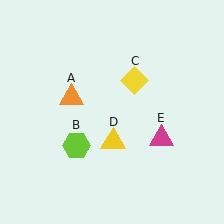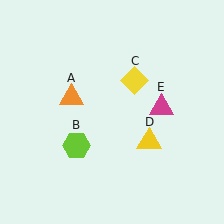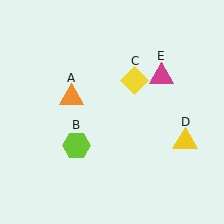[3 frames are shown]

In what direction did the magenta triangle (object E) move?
The magenta triangle (object E) moved up.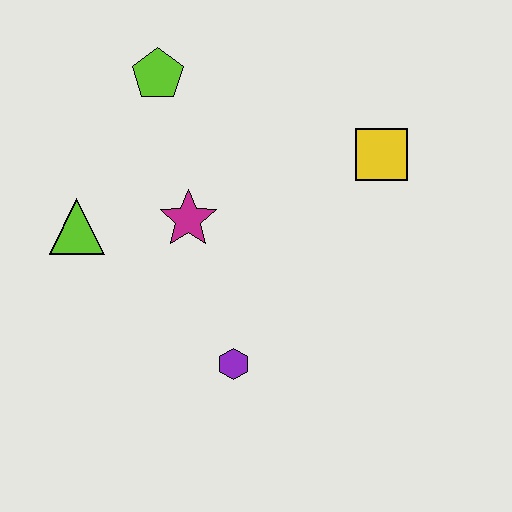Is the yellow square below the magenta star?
No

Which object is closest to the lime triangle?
The magenta star is closest to the lime triangle.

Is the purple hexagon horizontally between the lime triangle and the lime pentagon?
No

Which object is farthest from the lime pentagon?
The purple hexagon is farthest from the lime pentagon.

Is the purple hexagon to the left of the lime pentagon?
No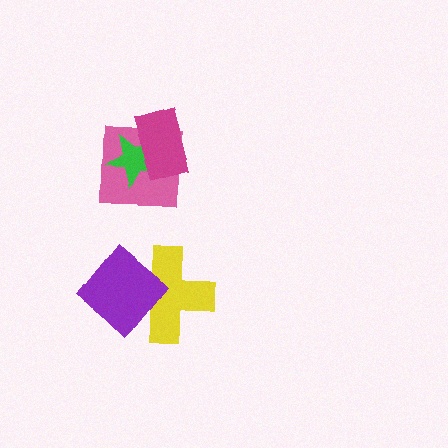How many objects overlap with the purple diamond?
1 object overlaps with the purple diamond.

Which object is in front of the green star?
The magenta rectangle is in front of the green star.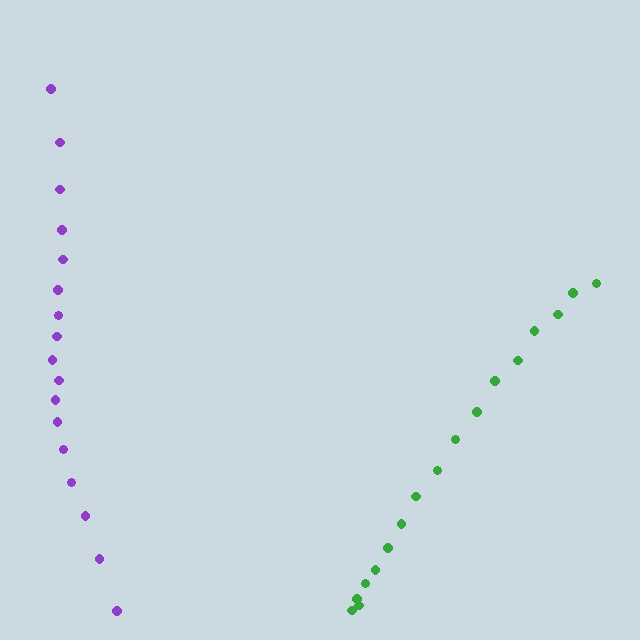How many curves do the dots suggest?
There are 2 distinct paths.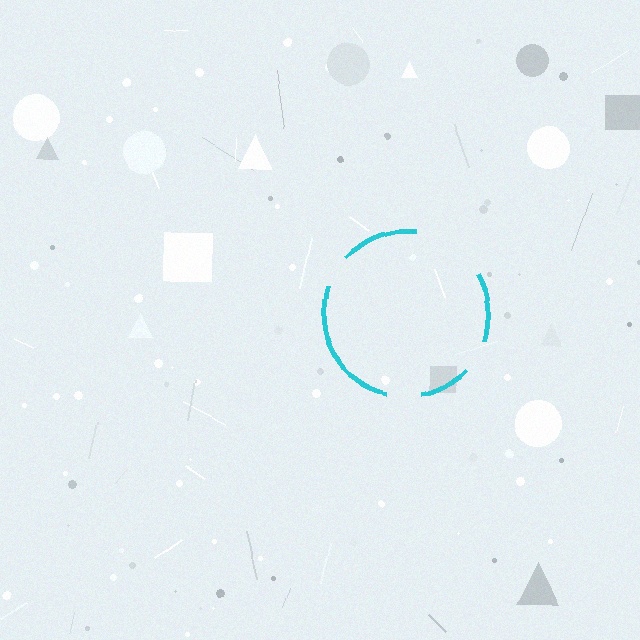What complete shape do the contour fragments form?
The contour fragments form a circle.